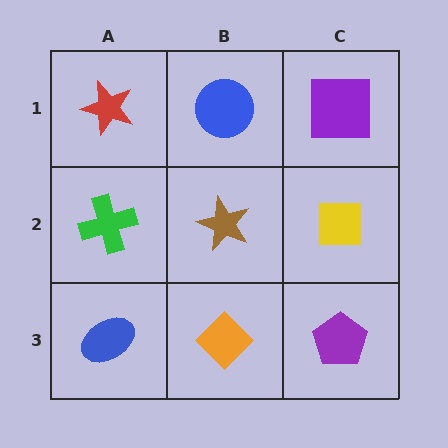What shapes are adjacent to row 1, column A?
A green cross (row 2, column A), a blue circle (row 1, column B).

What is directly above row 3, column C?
A yellow square.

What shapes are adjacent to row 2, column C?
A purple square (row 1, column C), a purple pentagon (row 3, column C), a brown star (row 2, column B).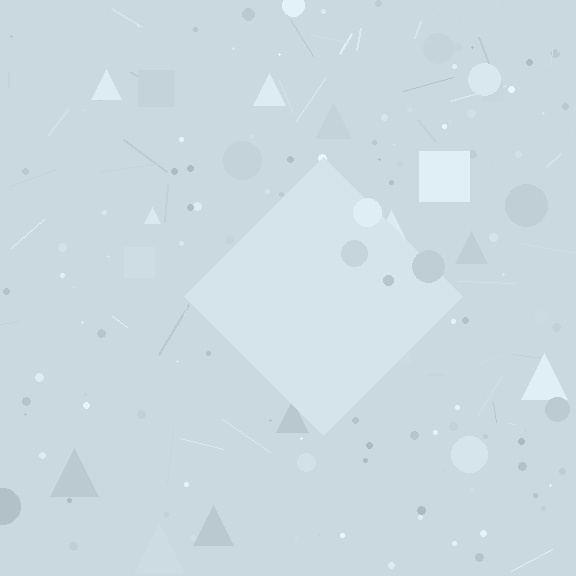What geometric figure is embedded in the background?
A diamond is embedded in the background.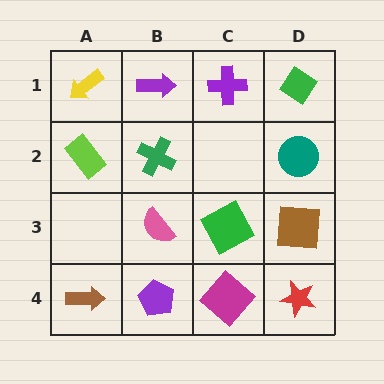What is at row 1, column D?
A green diamond.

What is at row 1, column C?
A purple cross.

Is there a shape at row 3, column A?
No, that cell is empty.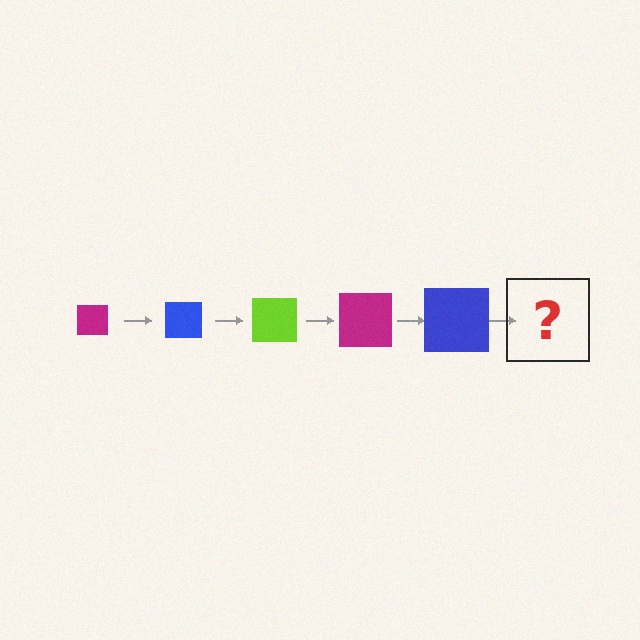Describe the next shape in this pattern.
It should be a lime square, larger than the previous one.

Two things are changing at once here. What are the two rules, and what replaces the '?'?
The two rules are that the square grows larger each step and the color cycles through magenta, blue, and lime. The '?' should be a lime square, larger than the previous one.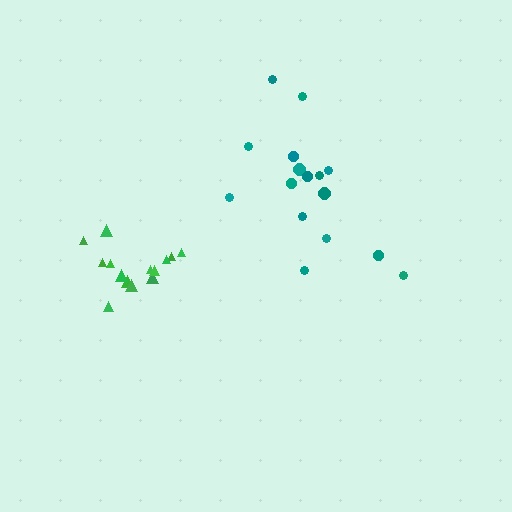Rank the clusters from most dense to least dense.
green, teal.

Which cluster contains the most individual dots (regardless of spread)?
Teal (16).